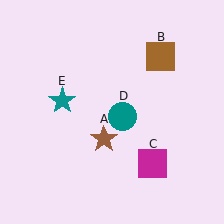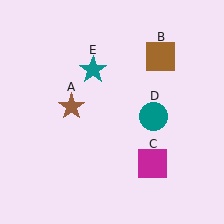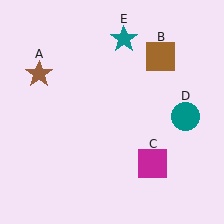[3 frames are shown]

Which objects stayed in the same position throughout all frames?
Brown square (object B) and magenta square (object C) remained stationary.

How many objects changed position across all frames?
3 objects changed position: brown star (object A), teal circle (object D), teal star (object E).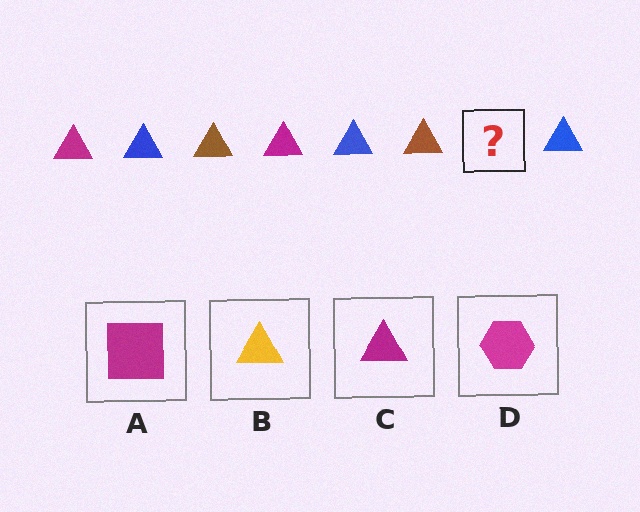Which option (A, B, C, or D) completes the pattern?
C.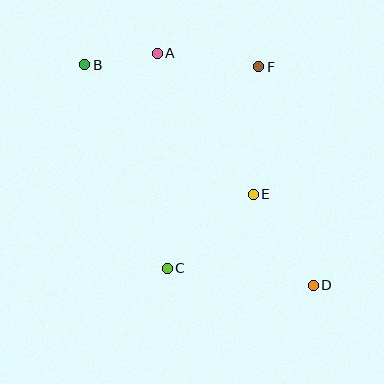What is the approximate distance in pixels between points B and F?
The distance between B and F is approximately 174 pixels.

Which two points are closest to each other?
Points A and B are closest to each other.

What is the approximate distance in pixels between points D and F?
The distance between D and F is approximately 225 pixels.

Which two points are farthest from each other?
Points B and D are farthest from each other.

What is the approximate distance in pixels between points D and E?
The distance between D and E is approximately 109 pixels.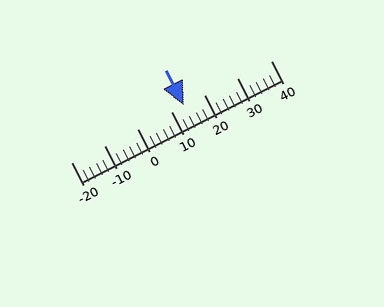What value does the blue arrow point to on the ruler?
The blue arrow points to approximately 14.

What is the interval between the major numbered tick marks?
The major tick marks are spaced 10 units apart.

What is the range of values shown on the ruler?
The ruler shows values from -20 to 40.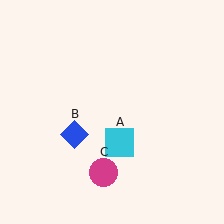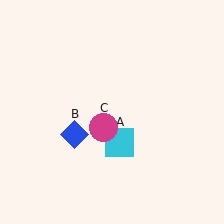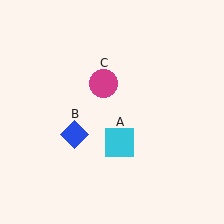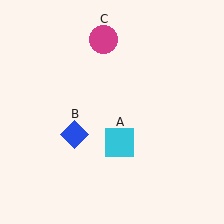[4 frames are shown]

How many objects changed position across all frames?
1 object changed position: magenta circle (object C).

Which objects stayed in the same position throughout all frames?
Cyan square (object A) and blue diamond (object B) remained stationary.